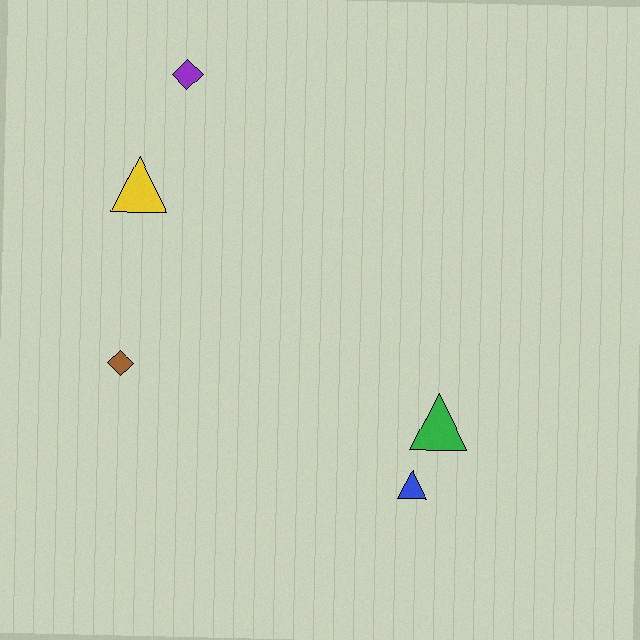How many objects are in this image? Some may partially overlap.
There are 5 objects.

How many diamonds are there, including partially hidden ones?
There are 2 diamonds.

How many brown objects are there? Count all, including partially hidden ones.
There is 1 brown object.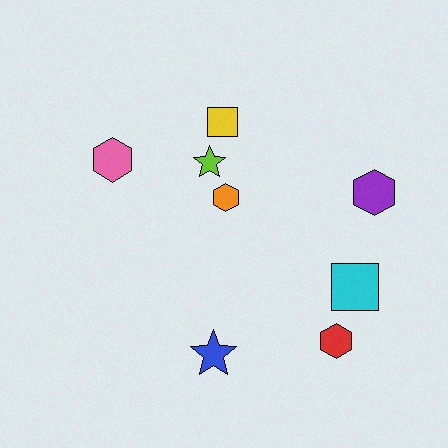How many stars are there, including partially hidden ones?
There are 2 stars.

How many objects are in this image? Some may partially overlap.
There are 8 objects.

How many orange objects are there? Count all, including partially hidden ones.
There is 1 orange object.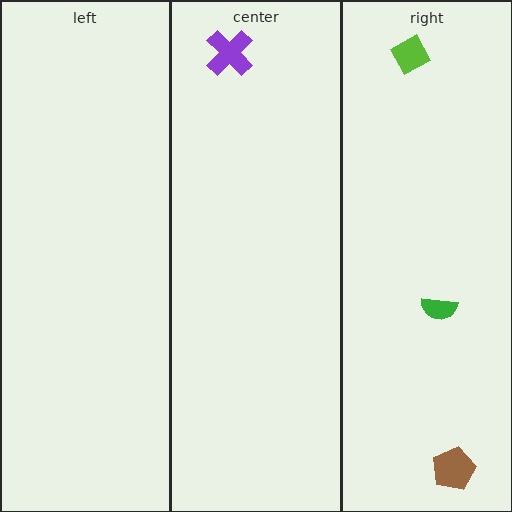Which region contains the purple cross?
The center region.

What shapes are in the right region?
The lime diamond, the brown pentagon, the green semicircle.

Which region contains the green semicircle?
The right region.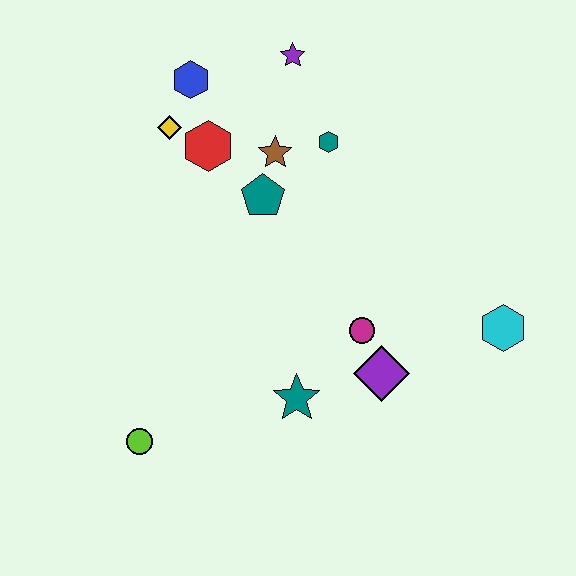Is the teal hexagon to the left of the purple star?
No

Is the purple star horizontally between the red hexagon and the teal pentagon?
No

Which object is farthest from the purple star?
The lime circle is farthest from the purple star.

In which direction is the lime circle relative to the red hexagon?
The lime circle is below the red hexagon.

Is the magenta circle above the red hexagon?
No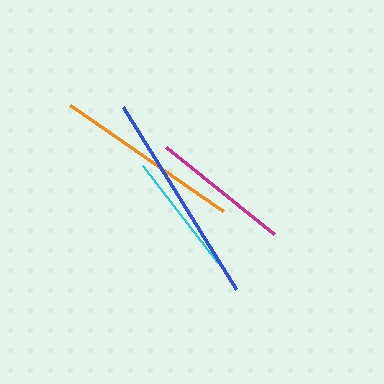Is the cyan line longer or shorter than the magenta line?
The magenta line is longer than the cyan line.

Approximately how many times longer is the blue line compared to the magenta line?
The blue line is approximately 1.5 times the length of the magenta line.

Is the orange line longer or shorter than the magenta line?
The orange line is longer than the magenta line.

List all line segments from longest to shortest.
From longest to shortest: blue, orange, magenta, cyan.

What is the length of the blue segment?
The blue segment is approximately 214 pixels long.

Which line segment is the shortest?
The cyan line is the shortest at approximately 122 pixels.